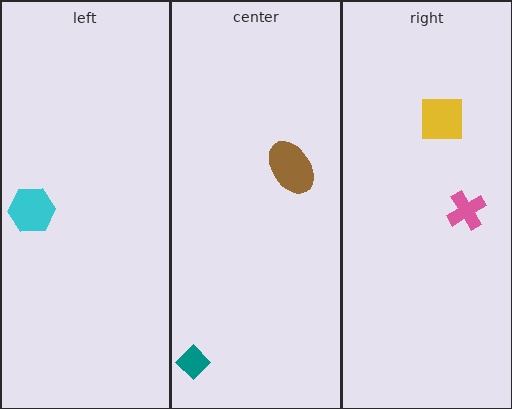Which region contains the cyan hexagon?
The left region.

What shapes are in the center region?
The brown ellipse, the teal diamond.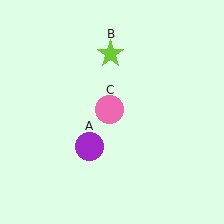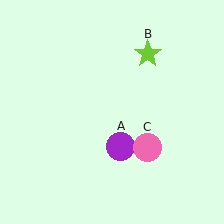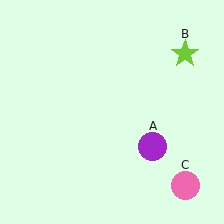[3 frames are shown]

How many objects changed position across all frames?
3 objects changed position: purple circle (object A), lime star (object B), pink circle (object C).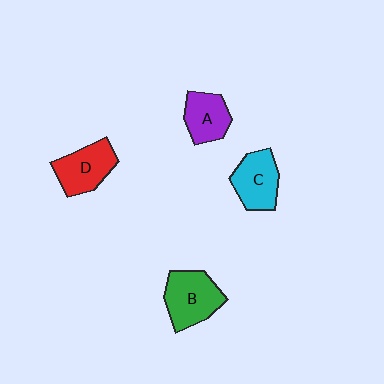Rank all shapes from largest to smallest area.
From largest to smallest: B (green), D (red), C (cyan), A (purple).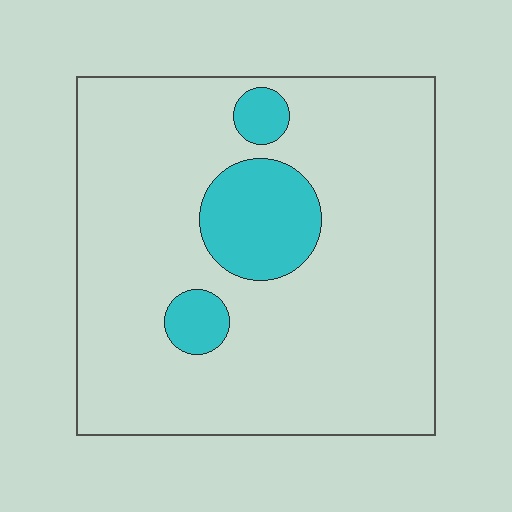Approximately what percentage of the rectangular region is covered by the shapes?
Approximately 15%.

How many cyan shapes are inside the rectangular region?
3.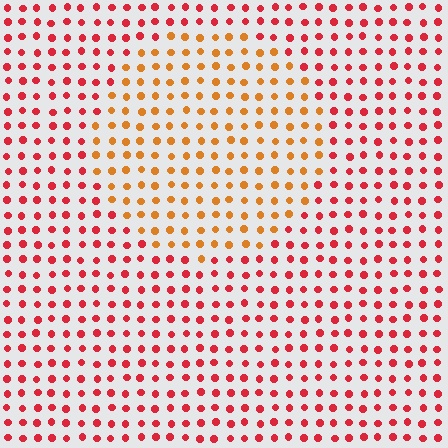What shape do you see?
I see a circle.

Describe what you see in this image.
The image is filled with small red elements in a uniform arrangement. A circle-shaped region is visible where the elements are tinted to a slightly different hue, forming a subtle color boundary.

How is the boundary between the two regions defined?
The boundary is defined purely by a slight shift in hue (about 37 degrees). Spacing, size, and orientation are identical on both sides.